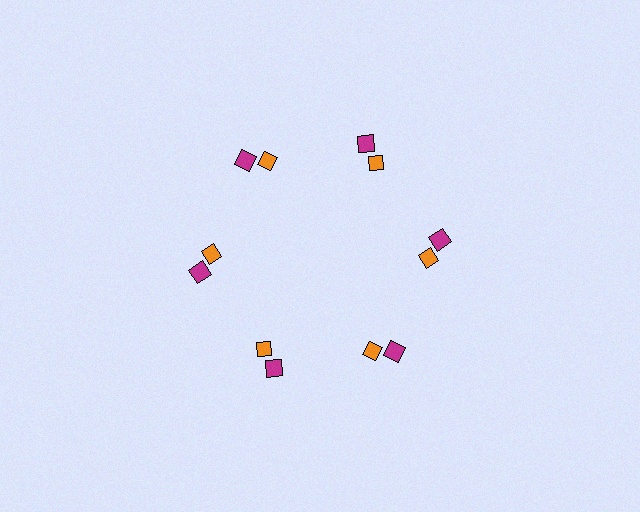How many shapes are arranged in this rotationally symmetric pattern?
There are 12 shapes, arranged in 6 groups of 2.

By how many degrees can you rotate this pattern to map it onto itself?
The pattern maps onto itself every 60 degrees of rotation.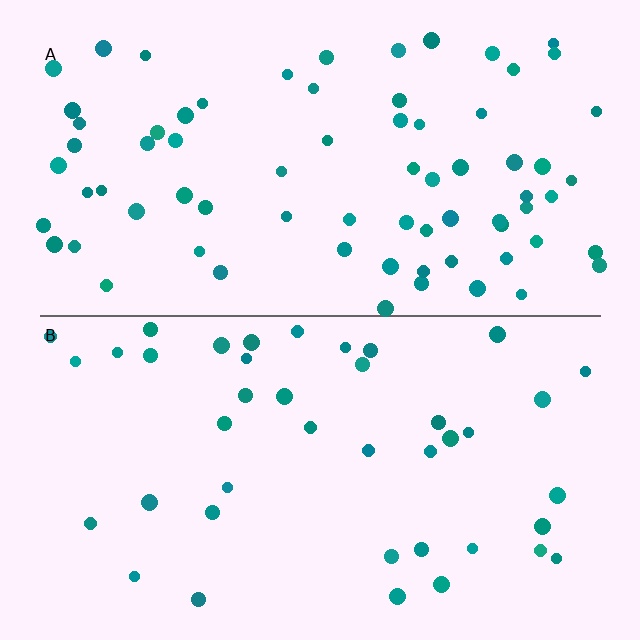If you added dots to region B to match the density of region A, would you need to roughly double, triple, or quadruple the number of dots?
Approximately double.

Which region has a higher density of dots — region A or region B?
A (the top).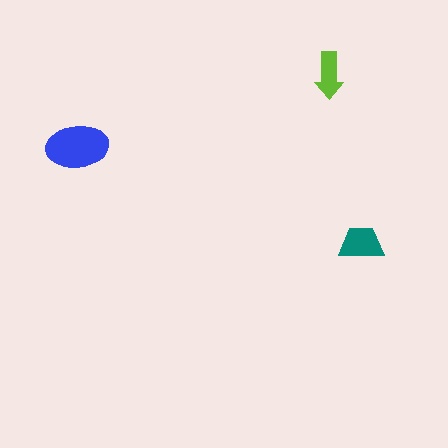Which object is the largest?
The blue ellipse.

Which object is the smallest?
The lime arrow.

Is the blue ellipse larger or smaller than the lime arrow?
Larger.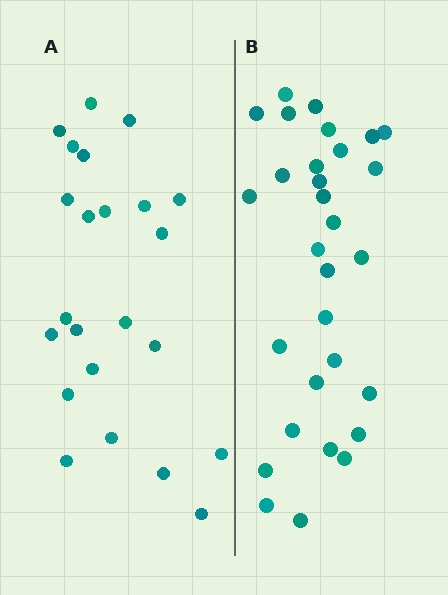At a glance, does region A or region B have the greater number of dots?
Region B (the right region) has more dots.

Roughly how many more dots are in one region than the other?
Region B has roughly 8 or so more dots than region A.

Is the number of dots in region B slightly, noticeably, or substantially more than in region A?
Region B has noticeably more, but not dramatically so. The ratio is roughly 1.3 to 1.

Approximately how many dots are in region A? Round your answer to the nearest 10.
About 20 dots. (The exact count is 23, which rounds to 20.)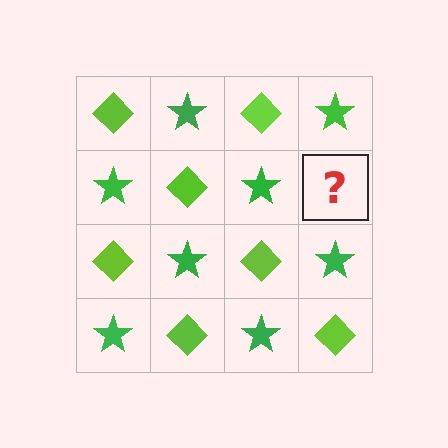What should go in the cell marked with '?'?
The missing cell should contain a lime diamond.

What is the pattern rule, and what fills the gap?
The rule is that it alternates lime diamond and green star in a checkerboard pattern. The gap should be filled with a lime diamond.